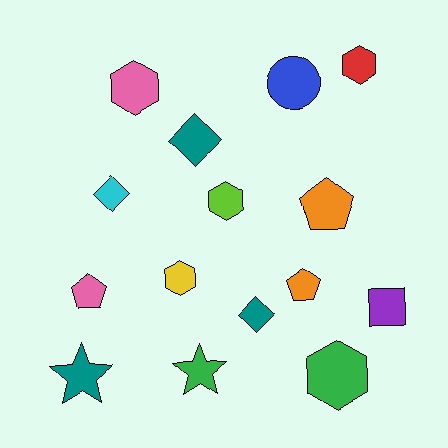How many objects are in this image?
There are 15 objects.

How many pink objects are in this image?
There are 2 pink objects.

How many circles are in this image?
There is 1 circle.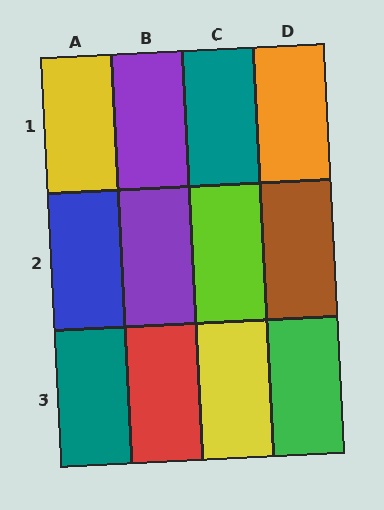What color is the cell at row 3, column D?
Green.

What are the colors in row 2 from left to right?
Blue, purple, lime, brown.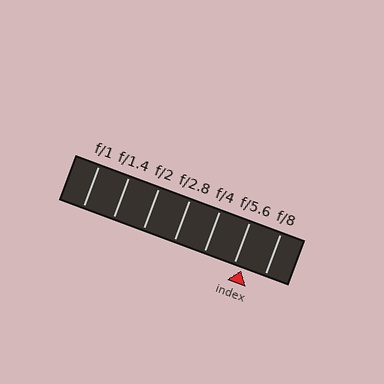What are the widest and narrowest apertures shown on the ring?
The widest aperture shown is f/1 and the narrowest is f/8.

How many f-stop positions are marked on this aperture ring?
There are 7 f-stop positions marked.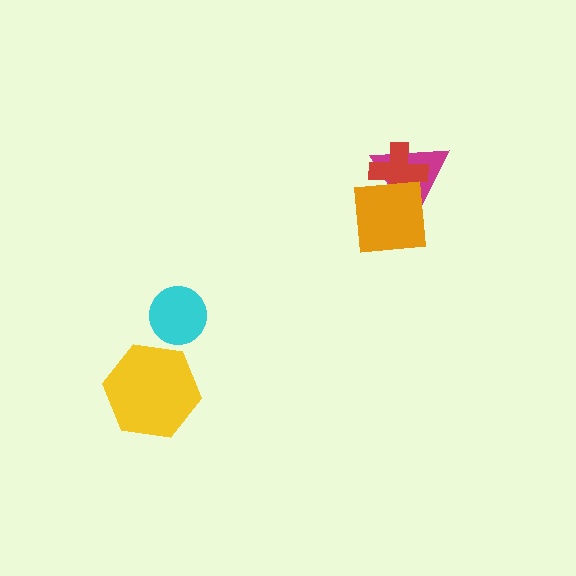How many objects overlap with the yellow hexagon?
0 objects overlap with the yellow hexagon.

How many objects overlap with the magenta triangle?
2 objects overlap with the magenta triangle.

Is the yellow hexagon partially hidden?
No, no other shape covers it.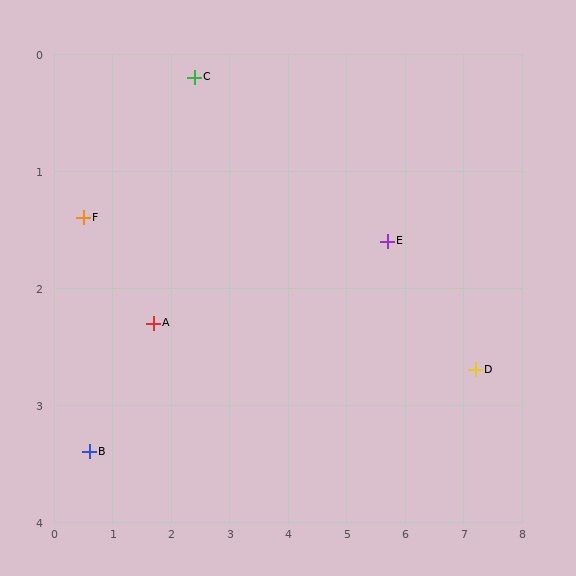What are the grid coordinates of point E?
Point E is at approximately (5.7, 1.6).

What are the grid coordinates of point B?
Point B is at approximately (0.6, 3.4).